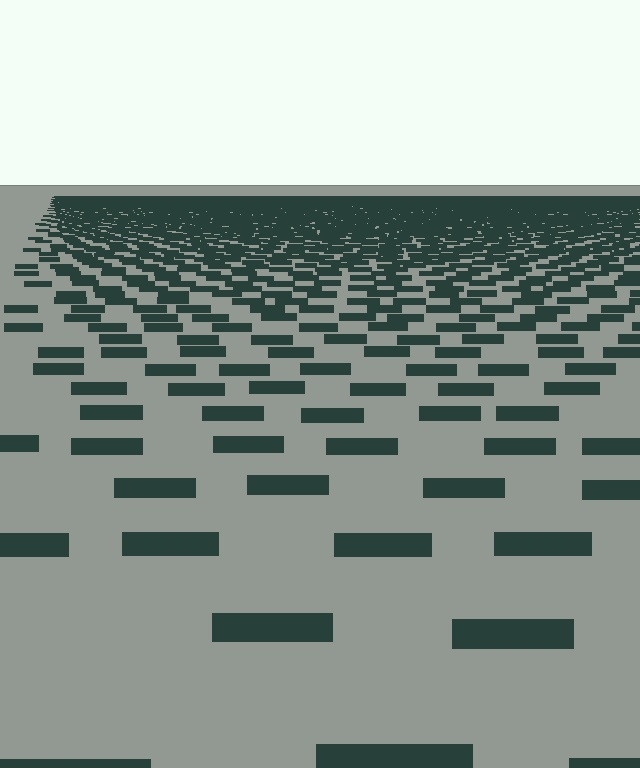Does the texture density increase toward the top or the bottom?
Density increases toward the top.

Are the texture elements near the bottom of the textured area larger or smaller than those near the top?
Larger. Near the bottom, elements are closer to the viewer and appear at a bigger on-screen size.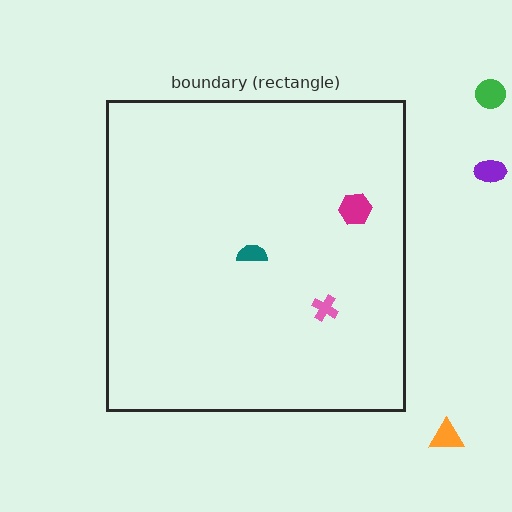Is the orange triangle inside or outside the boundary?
Outside.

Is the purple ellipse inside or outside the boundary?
Outside.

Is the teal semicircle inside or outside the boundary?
Inside.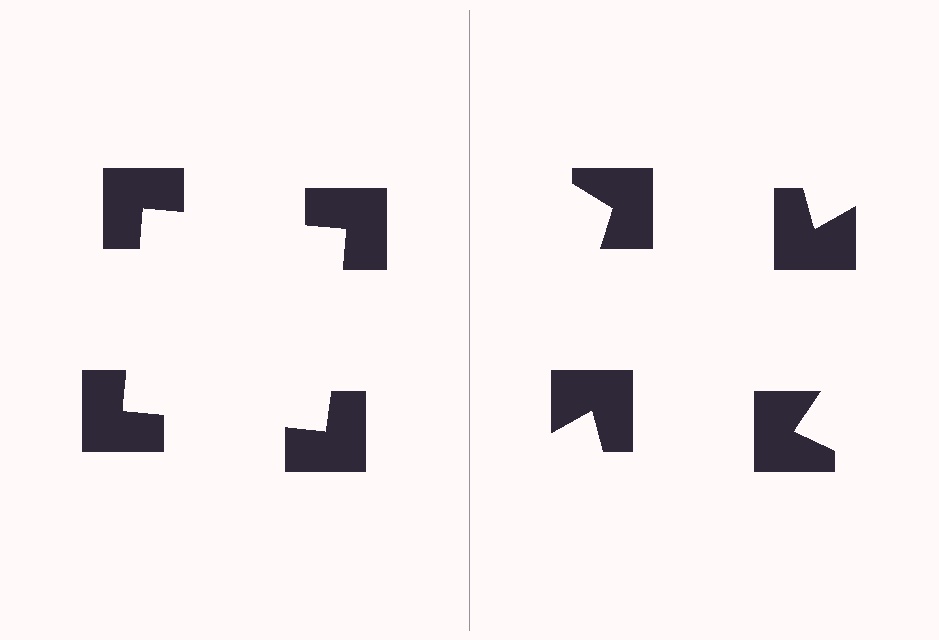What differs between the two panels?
The notched squares are positioned identically on both sides; only the wedge orientations differ. On the left they align to a square; on the right they are misaligned.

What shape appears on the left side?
An illusory square.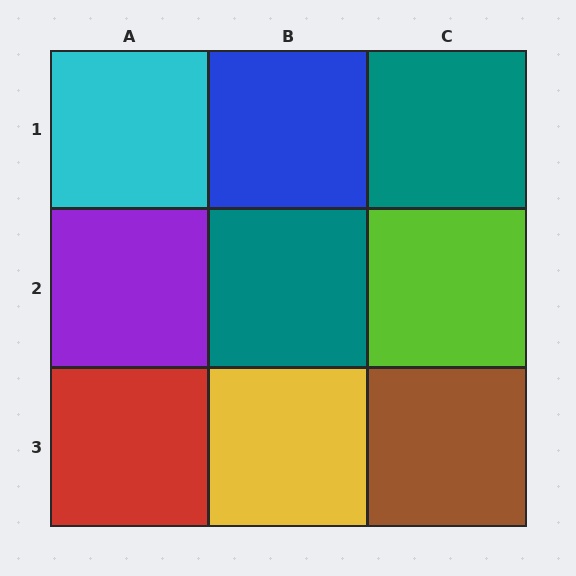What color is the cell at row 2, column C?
Lime.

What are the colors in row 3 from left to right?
Red, yellow, brown.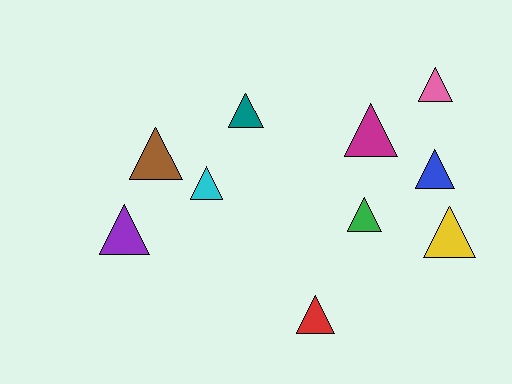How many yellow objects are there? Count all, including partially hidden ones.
There is 1 yellow object.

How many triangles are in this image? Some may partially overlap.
There are 10 triangles.